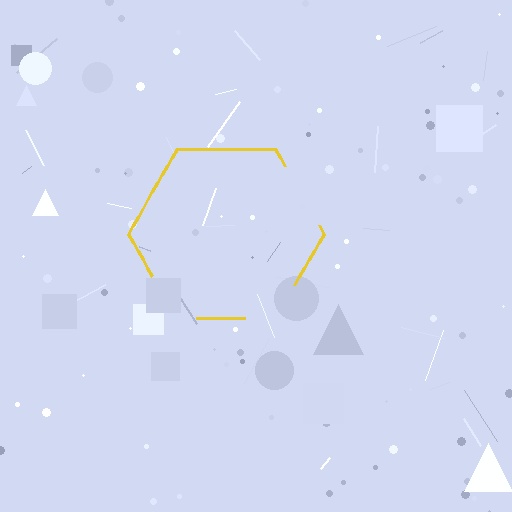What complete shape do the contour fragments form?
The contour fragments form a hexagon.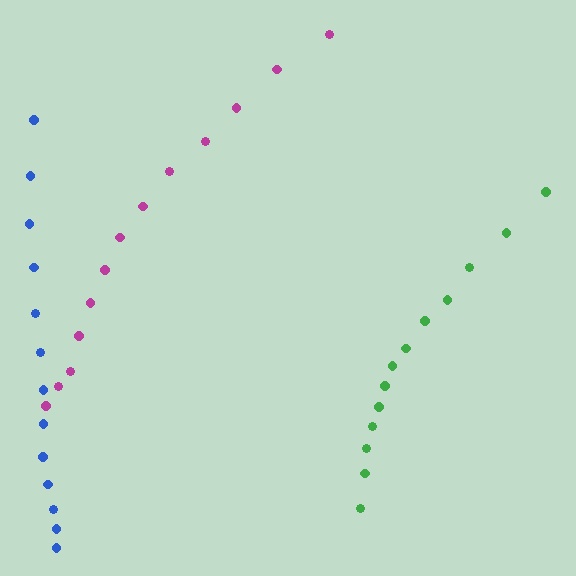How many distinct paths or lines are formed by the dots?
There are 3 distinct paths.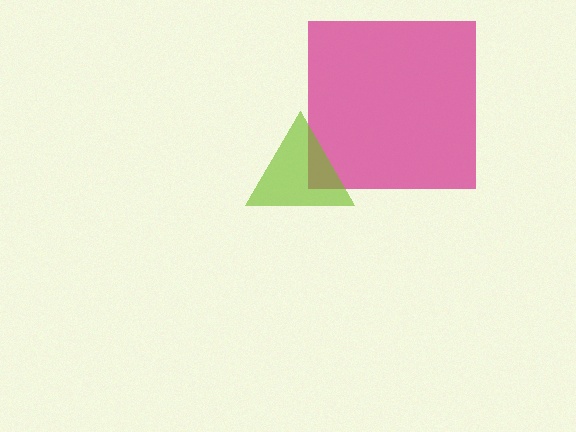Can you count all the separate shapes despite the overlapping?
Yes, there are 2 separate shapes.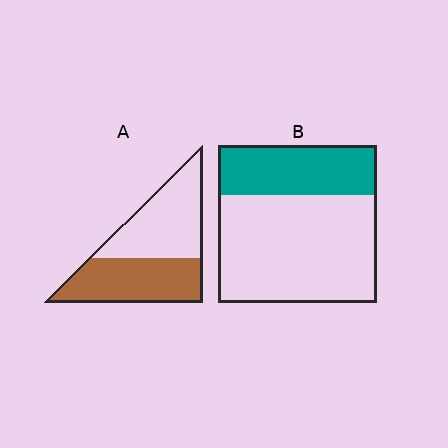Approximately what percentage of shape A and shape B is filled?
A is approximately 50% and B is approximately 30%.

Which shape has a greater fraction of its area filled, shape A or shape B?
Shape A.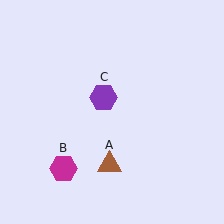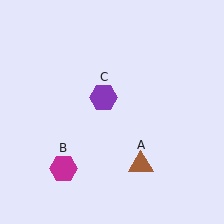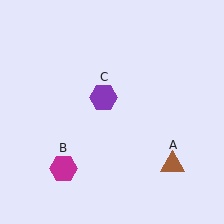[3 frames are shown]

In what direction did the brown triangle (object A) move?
The brown triangle (object A) moved right.